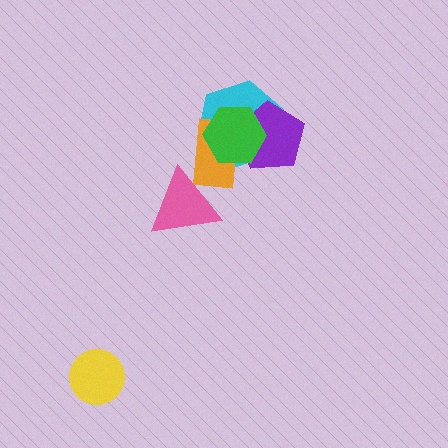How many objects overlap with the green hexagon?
3 objects overlap with the green hexagon.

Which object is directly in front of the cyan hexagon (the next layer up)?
The purple pentagon is directly in front of the cyan hexagon.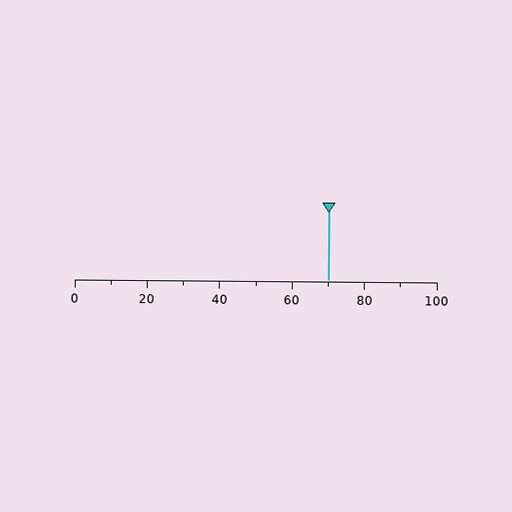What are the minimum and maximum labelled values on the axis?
The axis runs from 0 to 100.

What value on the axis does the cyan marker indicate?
The marker indicates approximately 70.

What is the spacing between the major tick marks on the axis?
The major ticks are spaced 20 apart.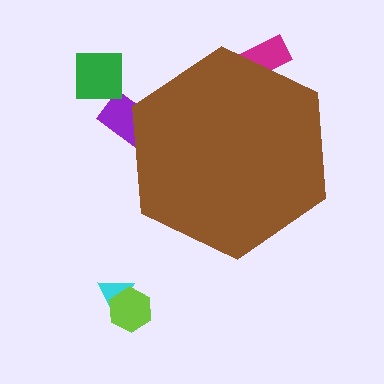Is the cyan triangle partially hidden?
No, the cyan triangle is fully visible.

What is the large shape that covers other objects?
A brown hexagon.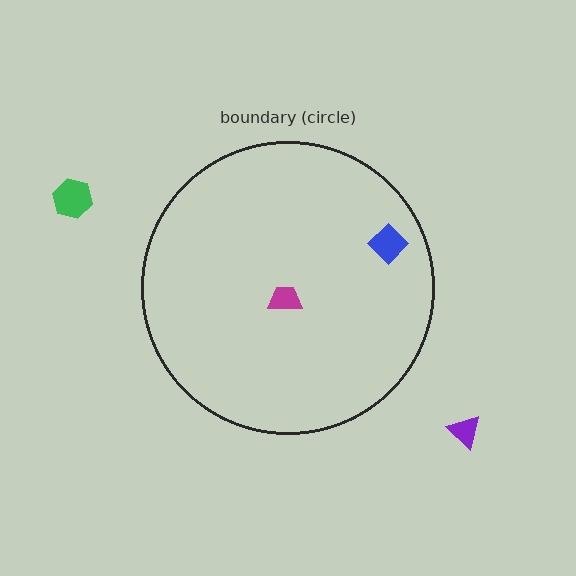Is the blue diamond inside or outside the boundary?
Inside.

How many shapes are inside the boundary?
2 inside, 2 outside.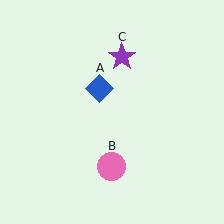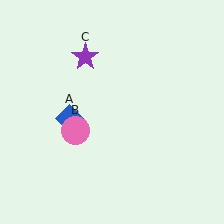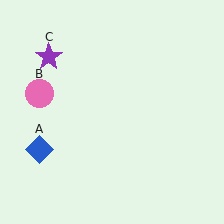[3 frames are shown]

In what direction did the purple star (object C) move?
The purple star (object C) moved left.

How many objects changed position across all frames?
3 objects changed position: blue diamond (object A), pink circle (object B), purple star (object C).